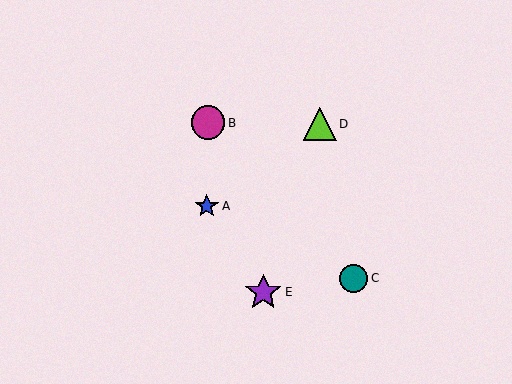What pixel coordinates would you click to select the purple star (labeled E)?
Click at (263, 292) to select the purple star E.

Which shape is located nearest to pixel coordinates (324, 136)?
The lime triangle (labeled D) at (320, 124) is nearest to that location.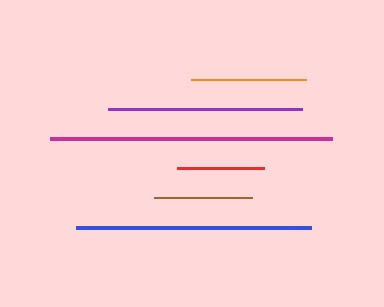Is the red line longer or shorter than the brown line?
The brown line is longer than the red line.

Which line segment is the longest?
The magenta line is the longest at approximately 282 pixels.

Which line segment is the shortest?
The red line is the shortest at approximately 86 pixels.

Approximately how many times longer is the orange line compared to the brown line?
The orange line is approximately 1.2 times the length of the brown line.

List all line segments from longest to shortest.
From longest to shortest: magenta, blue, purple, orange, brown, red.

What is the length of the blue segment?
The blue segment is approximately 235 pixels long.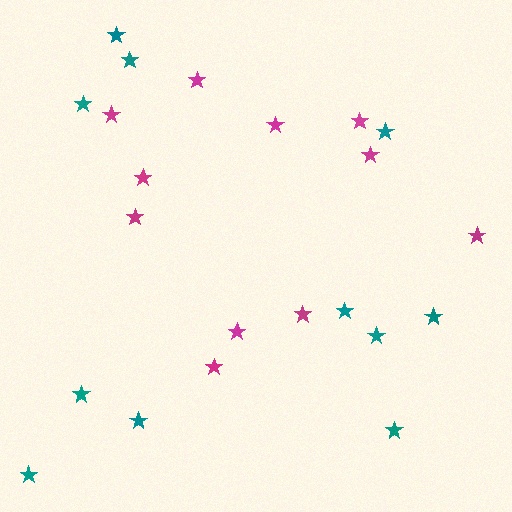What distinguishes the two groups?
There are 2 groups: one group of magenta stars (11) and one group of teal stars (11).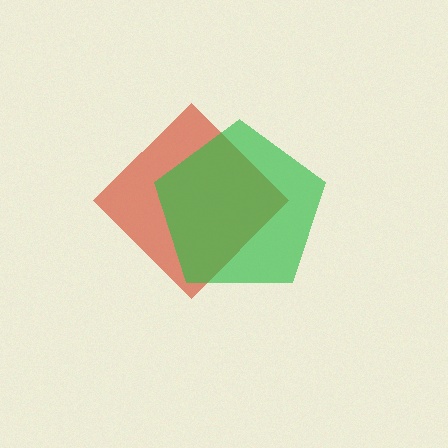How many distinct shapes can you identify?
There are 2 distinct shapes: a red diamond, a green pentagon.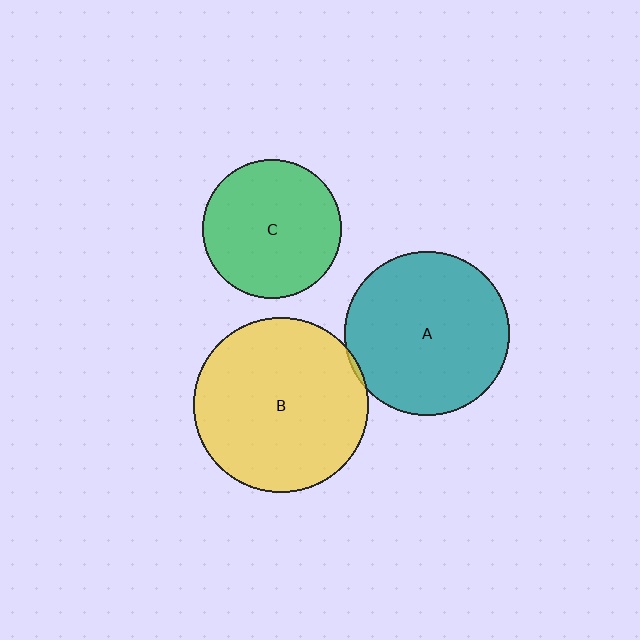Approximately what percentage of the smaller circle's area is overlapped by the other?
Approximately 5%.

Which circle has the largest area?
Circle B (yellow).